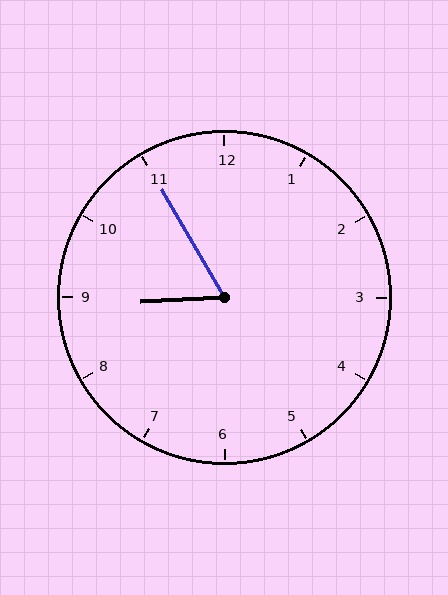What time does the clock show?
8:55.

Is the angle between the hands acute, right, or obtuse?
It is acute.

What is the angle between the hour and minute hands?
Approximately 62 degrees.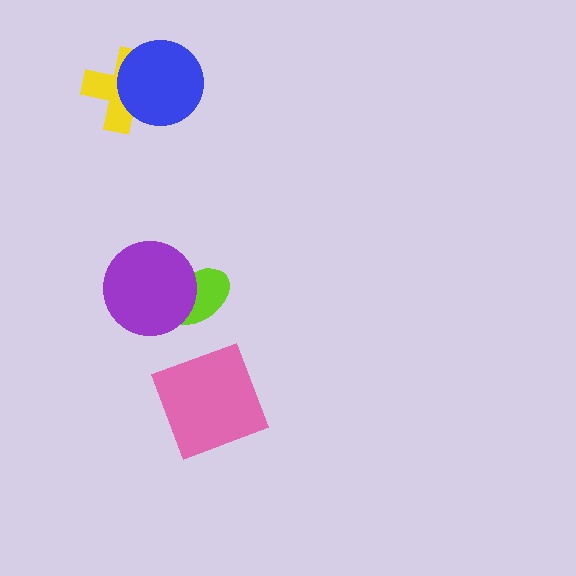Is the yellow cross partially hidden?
Yes, it is partially covered by another shape.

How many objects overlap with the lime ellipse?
1 object overlaps with the lime ellipse.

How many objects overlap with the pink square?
0 objects overlap with the pink square.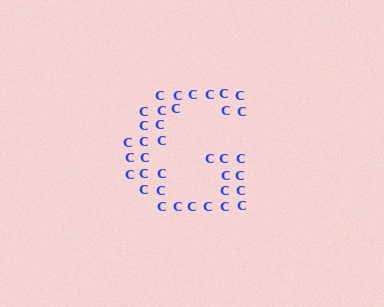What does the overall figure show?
The overall figure shows the letter G.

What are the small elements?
The small elements are letter C's.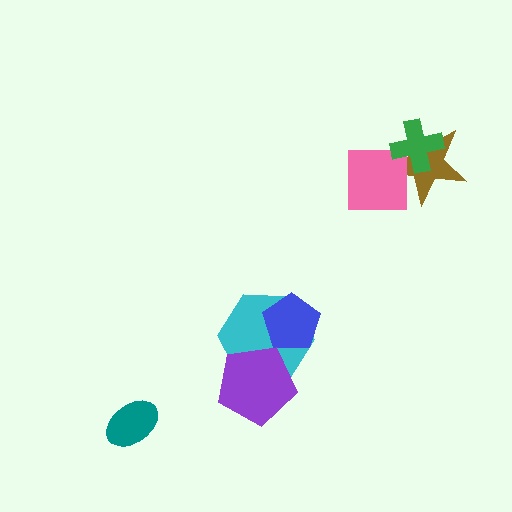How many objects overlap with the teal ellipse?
0 objects overlap with the teal ellipse.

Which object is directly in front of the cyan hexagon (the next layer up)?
The blue pentagon is directly in front of the cyan hexagon.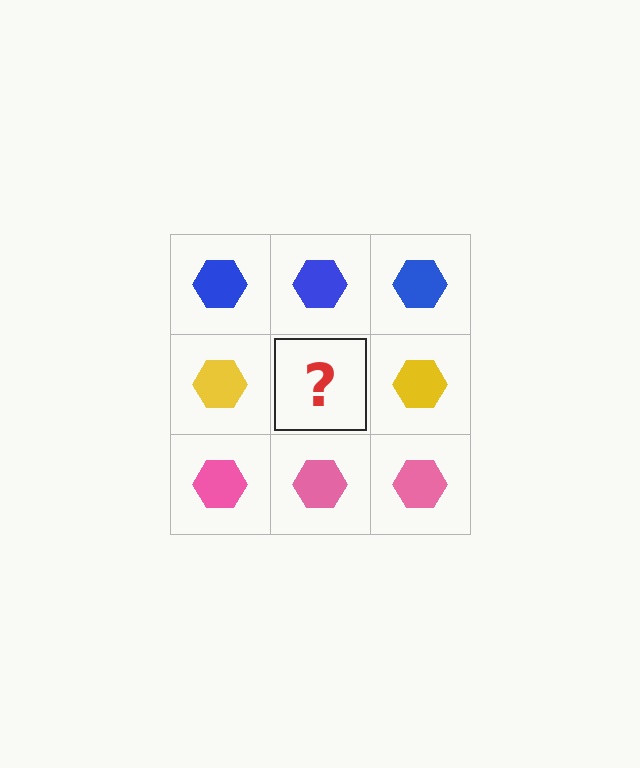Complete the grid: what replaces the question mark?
The question mark should be replaced with a yellow hexagon.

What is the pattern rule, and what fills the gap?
The rule is that each row has a consistent color. The gap should be filled with a yellow hexagon.